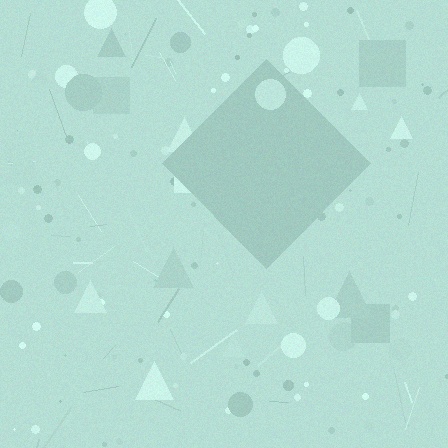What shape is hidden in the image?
A diamond is hidden in the image.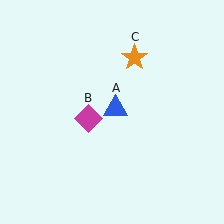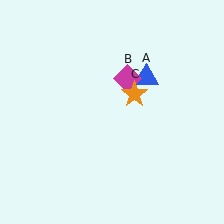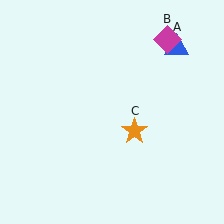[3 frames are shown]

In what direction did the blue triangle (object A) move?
The blue triangle (object A) moved up and to the right.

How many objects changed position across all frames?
3 objects changed position: blue triangle (object A), magenta diamond (object B), orange star (object C).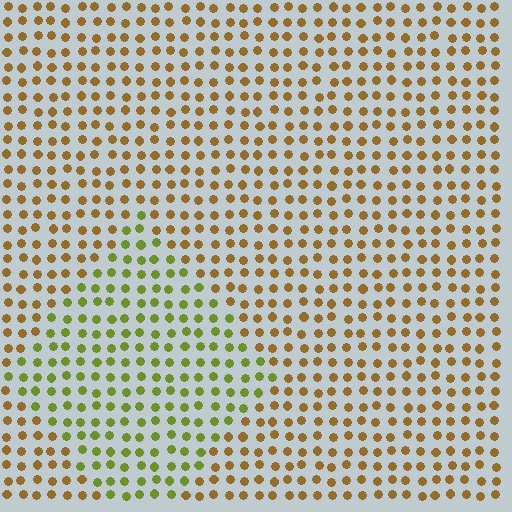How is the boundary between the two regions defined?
The boundary is defined purely by a slight shift in hue (about 46 degrees). Spacing, size, and orientation are identical on both sides.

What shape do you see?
I see a diamond.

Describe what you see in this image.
The image is filled with small brown elements in a uniform arrangement. A diamond-shaped region is visible where the elements are tinted to a slightly different hue, forming a subtle color boundary.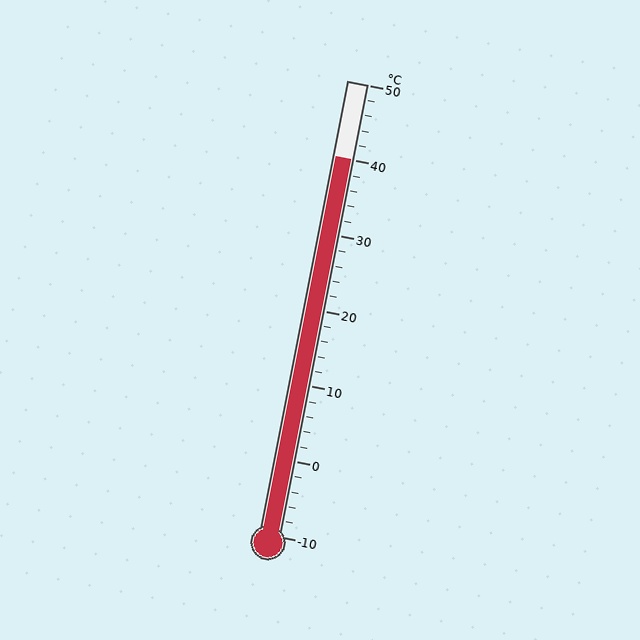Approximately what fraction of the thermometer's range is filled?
The thermometer is filled to approximately 85% of its range.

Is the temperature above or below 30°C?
The temperature is above 30°C.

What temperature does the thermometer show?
The thermometer shows approximately 40°C.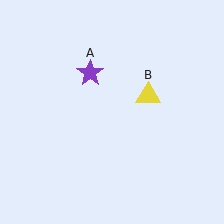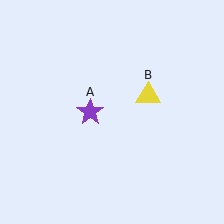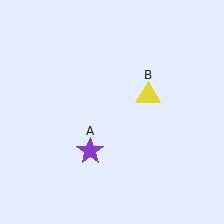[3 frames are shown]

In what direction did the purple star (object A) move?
The purple star (object A) moved down.